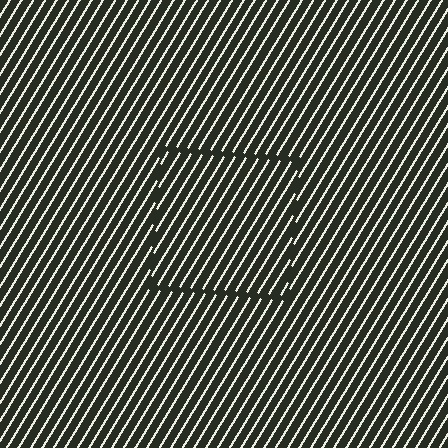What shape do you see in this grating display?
An illusory square. The interior of the shape contains the same grating, shifted by half a period — the contour is defined by the phase discontinuity where line-ends from the inner and outer gratings abut.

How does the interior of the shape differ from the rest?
The interior of the shape contains the same grating, shifted by half a period — the contour is defined by the phase discontinuity where line-ends from the inner and outer gratings abut.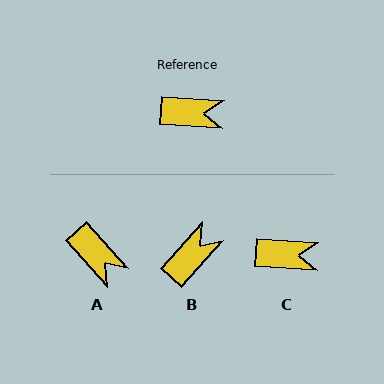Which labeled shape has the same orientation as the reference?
C.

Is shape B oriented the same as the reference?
No, it is off by about 52 degrees.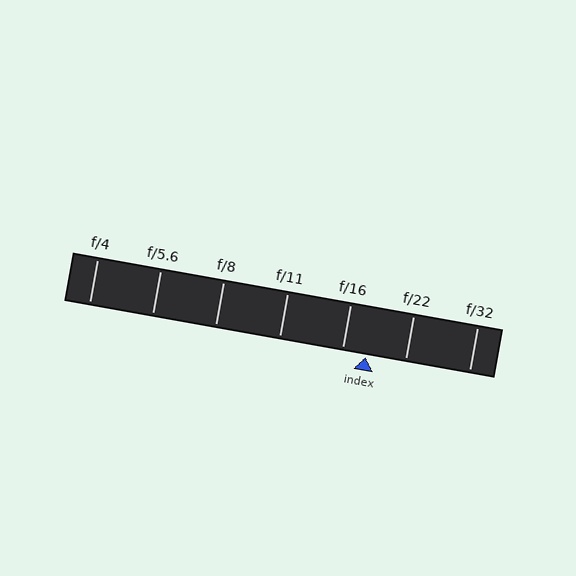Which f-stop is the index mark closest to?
The index mark is closest to f/16.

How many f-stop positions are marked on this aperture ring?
There are 7 f-stop positions marked.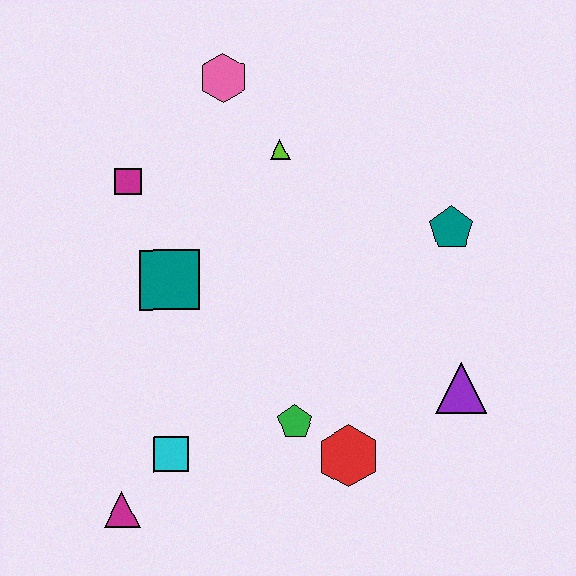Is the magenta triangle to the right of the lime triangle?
No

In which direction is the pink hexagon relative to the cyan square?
The pink hexagon is above the cyan square.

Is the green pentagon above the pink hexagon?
No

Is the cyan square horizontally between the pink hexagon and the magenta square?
Yes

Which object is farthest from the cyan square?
The pink hexagon is farthest from the cyan square.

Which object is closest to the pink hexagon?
The lime triangle is closest to the pink hexagon.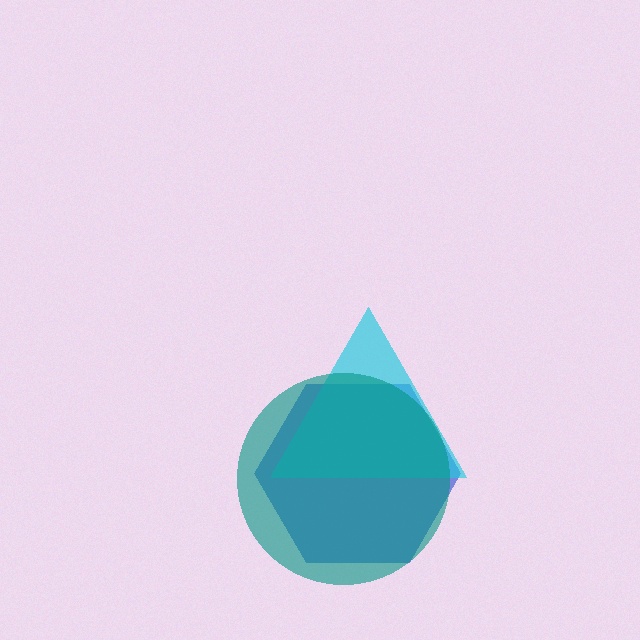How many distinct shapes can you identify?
There are 3 distinct shapes: a blue hexagon, a cyan triangle, a teal circle.